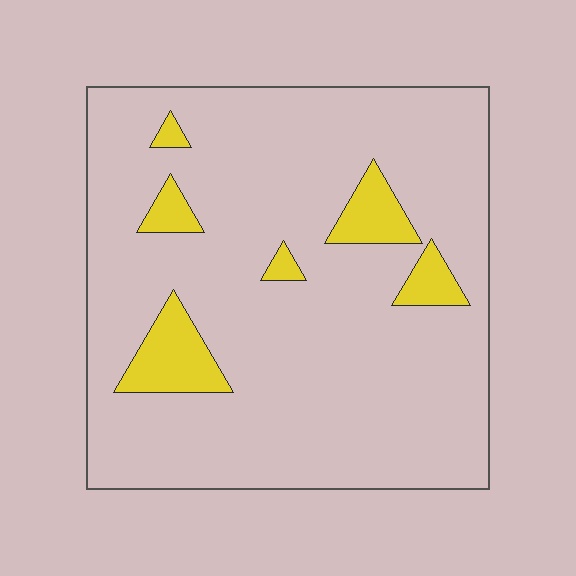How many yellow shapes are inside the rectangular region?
6.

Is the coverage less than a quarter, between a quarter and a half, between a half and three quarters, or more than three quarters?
Less than a quarter.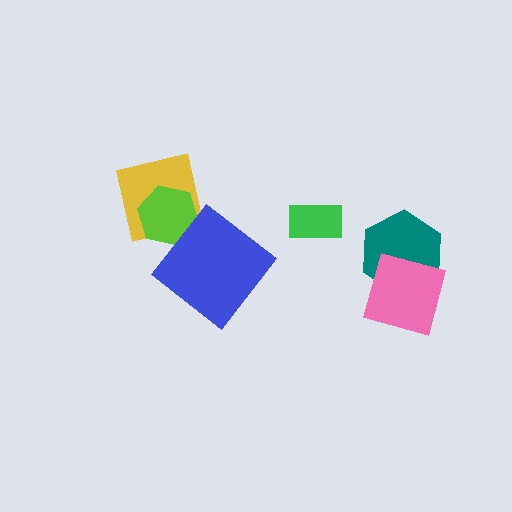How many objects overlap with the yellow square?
1 object overlaps with the yellow square.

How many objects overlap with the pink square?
1 object overlaps with the pink square.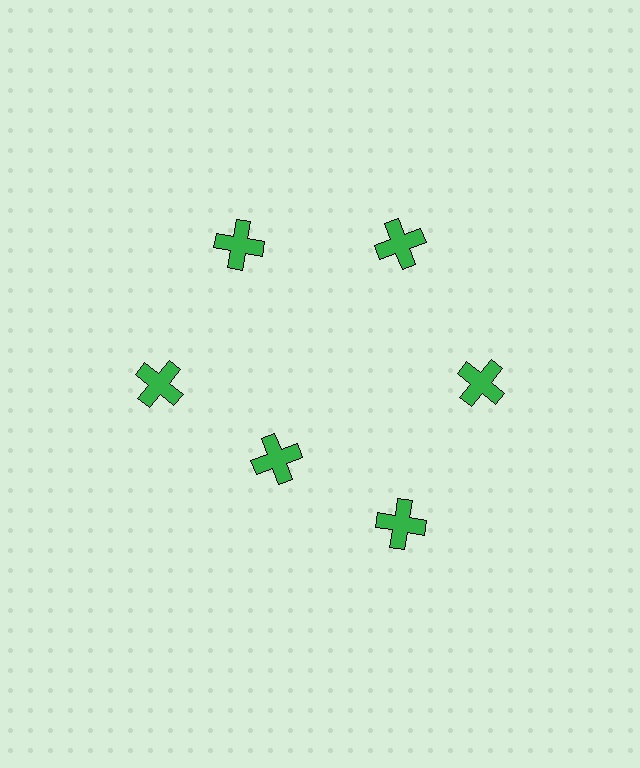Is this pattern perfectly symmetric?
No. The 6 green crosses are arranged in a ring, but one element near the 7 o'clock position is pulled inward toward the center, breaking the 6-fold rotational symmetry.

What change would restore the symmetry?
The symmetry would be restored by moving it outward, back onto the ring so that all 6 crosses sit at equal angles and equal distance from the center.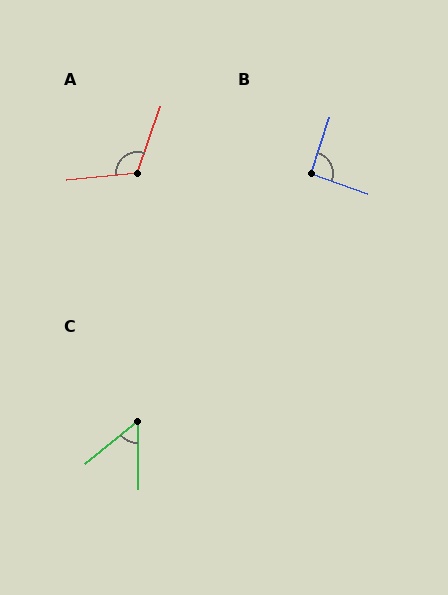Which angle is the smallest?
C, at approximately 51 degrees.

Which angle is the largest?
A, at approximately 114 degrees.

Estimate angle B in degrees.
Approximately 91 degrees.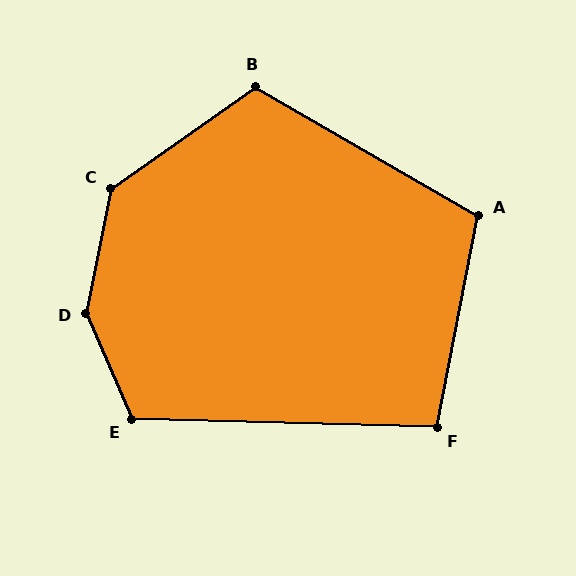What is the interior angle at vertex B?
Approximately 115 degrees (obtuse).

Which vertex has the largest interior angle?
D, at approximately 145 degrees.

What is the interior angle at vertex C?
Approximately 136 degrees (obtuse).